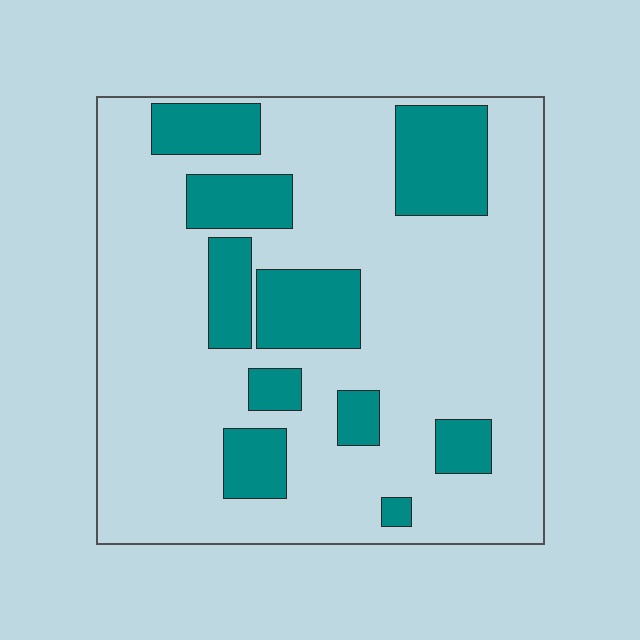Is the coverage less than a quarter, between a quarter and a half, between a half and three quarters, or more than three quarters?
Less than a quarter.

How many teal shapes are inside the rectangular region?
10.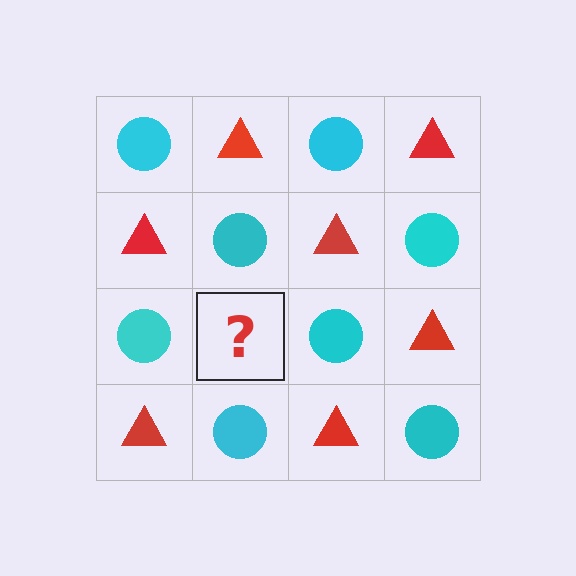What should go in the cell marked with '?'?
The missing cell should contain a red triangle.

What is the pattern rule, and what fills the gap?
The rule is that it alternates cyan circle and red triangle in a checkerboard pattern. The gap should be filled with a red triangle.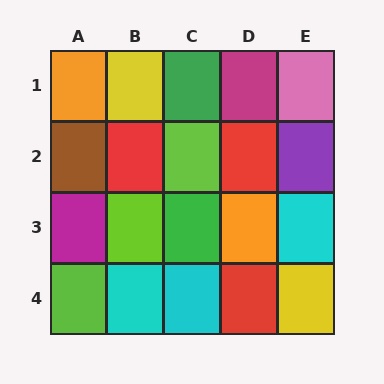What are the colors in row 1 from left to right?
Orange, yellow, green, magenta, pink.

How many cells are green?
2 cells are green.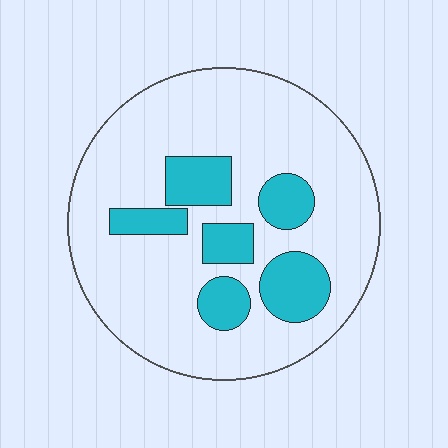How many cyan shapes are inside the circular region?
6.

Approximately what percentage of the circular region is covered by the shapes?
Approximately 20%.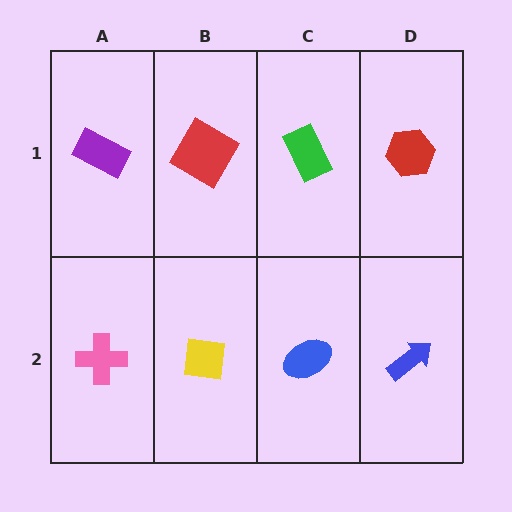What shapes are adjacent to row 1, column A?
A pink cross (row 2, column A), a red diamond (row 1, column B).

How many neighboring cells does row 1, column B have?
3.